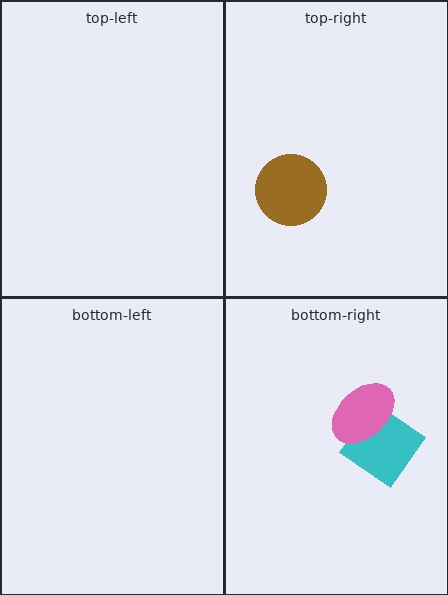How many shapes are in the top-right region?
1.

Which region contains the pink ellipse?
The bottom-right region.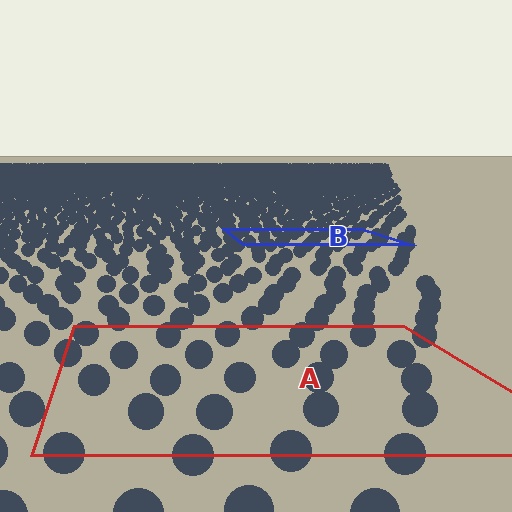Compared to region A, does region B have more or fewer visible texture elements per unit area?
Region B has more texture elements per unit area — they are packed more densely because it is farther away.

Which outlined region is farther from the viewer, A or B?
Region B is farther from the viewer — the texture elements inside it appear smaller and more densely packed.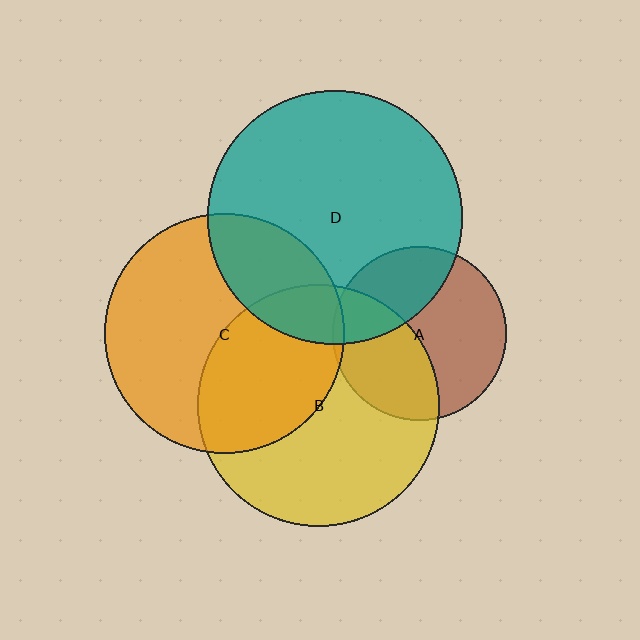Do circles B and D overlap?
Yes.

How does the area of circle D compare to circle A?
Approximately 2.1 times.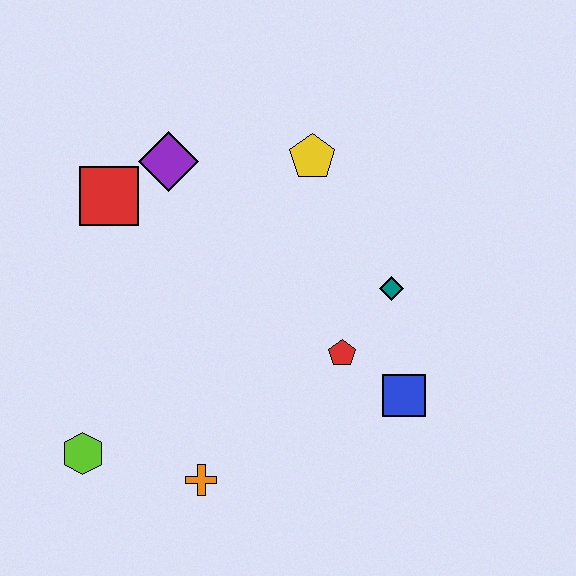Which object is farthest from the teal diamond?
The lime hexagon is farthest from the teal diamond.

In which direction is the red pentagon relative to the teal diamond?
The red pentagon is below the teal diamond.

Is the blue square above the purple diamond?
No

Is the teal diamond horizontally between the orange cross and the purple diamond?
No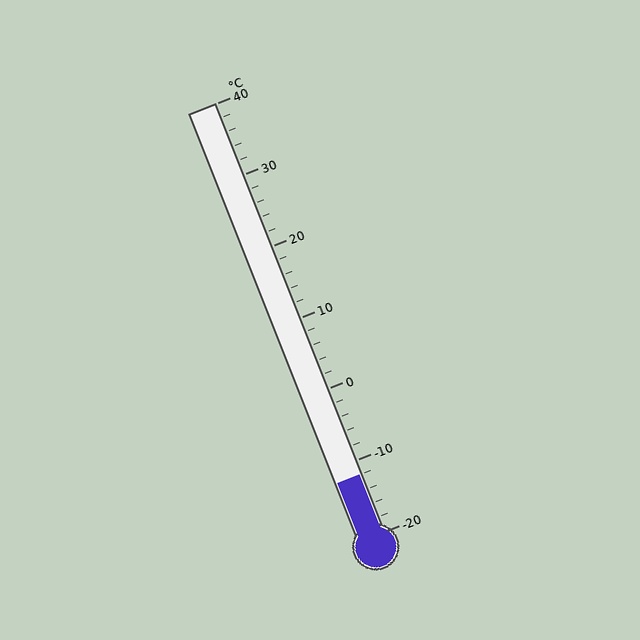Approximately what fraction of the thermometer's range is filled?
The thermometer is filled to approximately 15% of its range.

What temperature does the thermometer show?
The thermometer shows approximately -12°C.